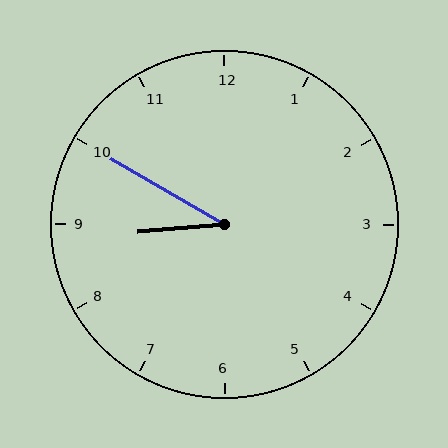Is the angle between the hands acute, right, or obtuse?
It is acute.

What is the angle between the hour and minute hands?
Approximately 35 degrees.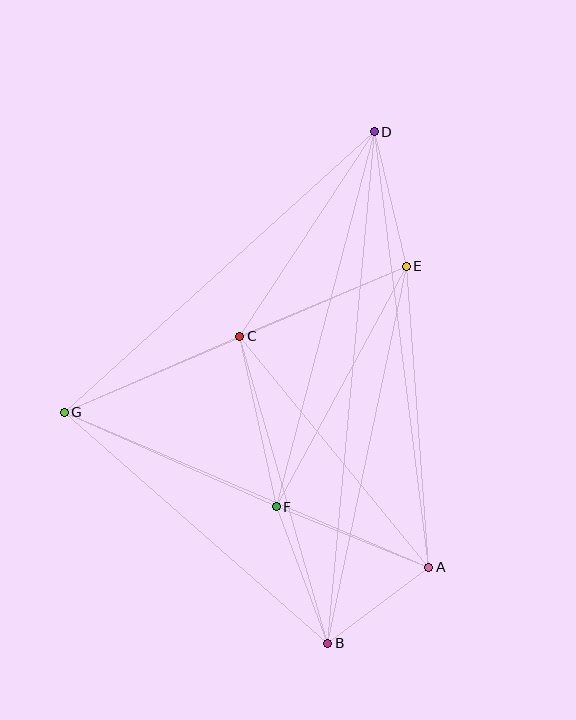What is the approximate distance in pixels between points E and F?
The distance between E and F is approximately 273 pixels.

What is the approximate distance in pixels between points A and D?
The distance between A and D is approximately 439 pixels.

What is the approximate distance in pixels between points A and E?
The distance between A and E is approximately 302 pixels.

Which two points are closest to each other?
Points A and B are closest to each other.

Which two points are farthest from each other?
Points B and D are farthest from each other.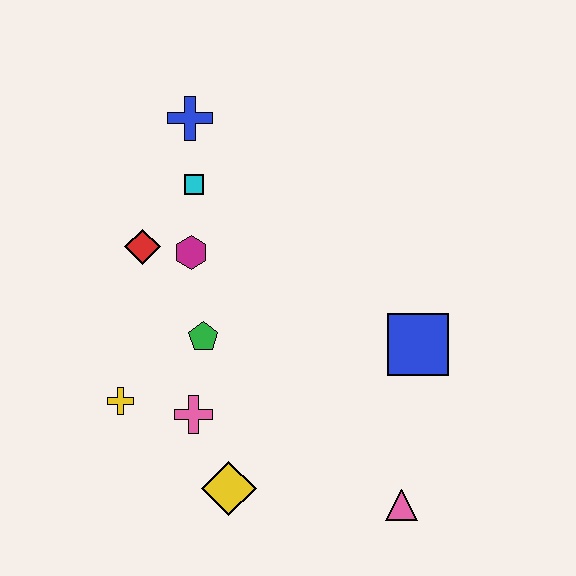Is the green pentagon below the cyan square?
Yes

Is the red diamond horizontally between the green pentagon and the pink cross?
No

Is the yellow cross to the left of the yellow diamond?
Yes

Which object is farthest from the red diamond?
The pink triangle is farthest from the red diamond.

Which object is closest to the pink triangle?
The blue square is closest to the pink triangle.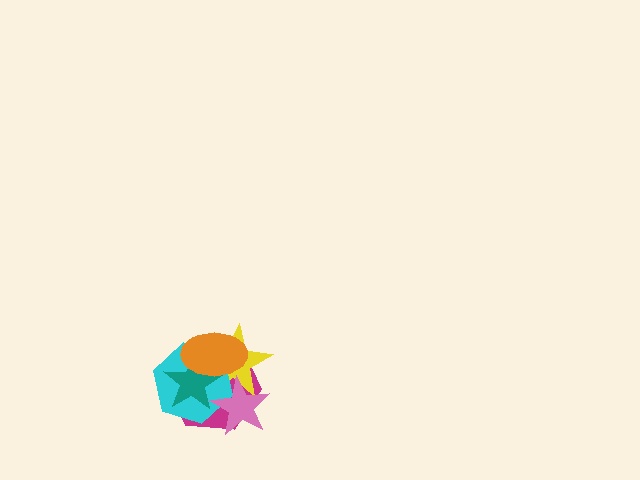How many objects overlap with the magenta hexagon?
5 objects overlap with the magenta hexagon.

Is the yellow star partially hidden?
Yes, it is partially covered by another shape.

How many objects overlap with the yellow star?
5 objects overlap with the yellow star.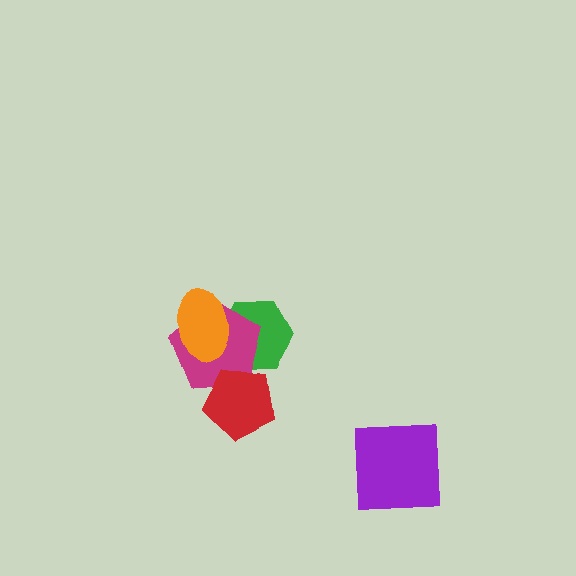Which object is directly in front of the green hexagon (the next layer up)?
The magenta pentagon is directly in front of the green hexagon.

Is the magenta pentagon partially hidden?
Yes, it is partially covered by another shape.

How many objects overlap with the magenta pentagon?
3 objects overlap with the magenta pentagon.